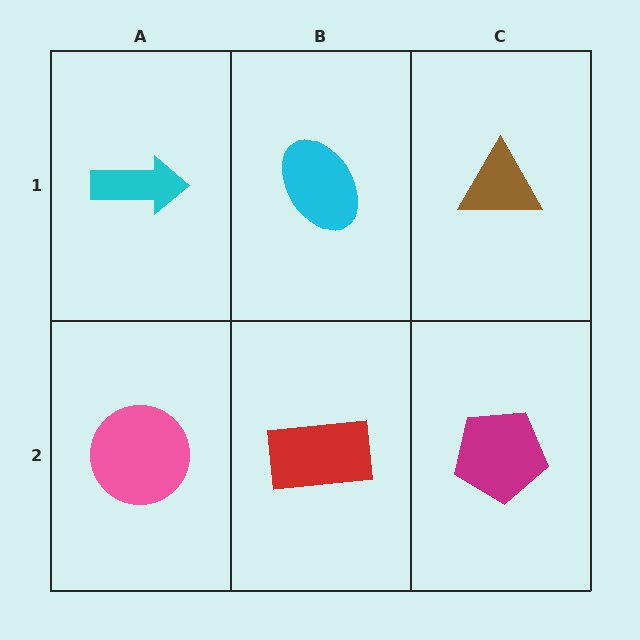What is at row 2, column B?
A red rectangle.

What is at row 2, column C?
A magenta pentagon.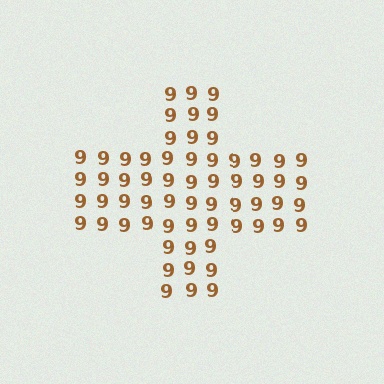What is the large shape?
The large shape is a cross.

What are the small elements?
The small elements are digit 9's.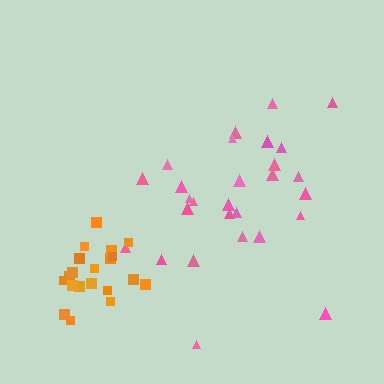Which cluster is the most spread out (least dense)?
Pink.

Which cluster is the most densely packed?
Orange.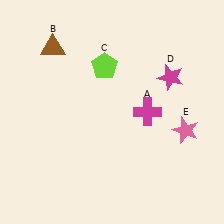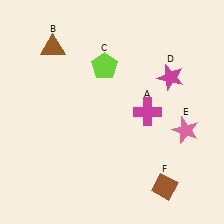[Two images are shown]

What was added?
A brown diamond (F) was added in Image 2.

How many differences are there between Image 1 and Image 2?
There is 1 difference between the two images.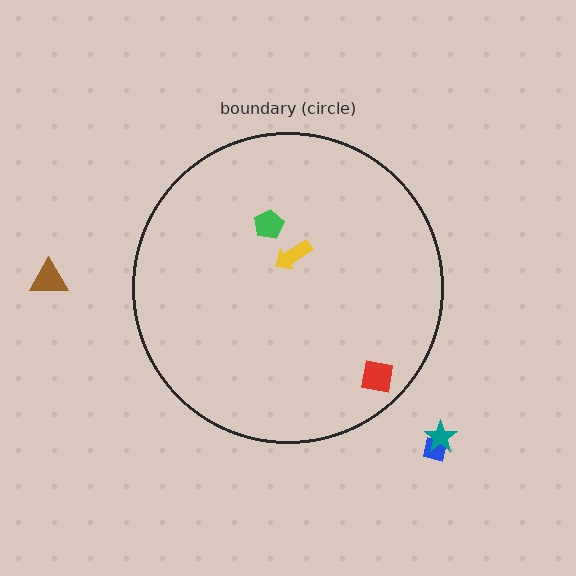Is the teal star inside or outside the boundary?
Outside.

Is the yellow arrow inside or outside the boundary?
Inside.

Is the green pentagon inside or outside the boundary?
Inside.